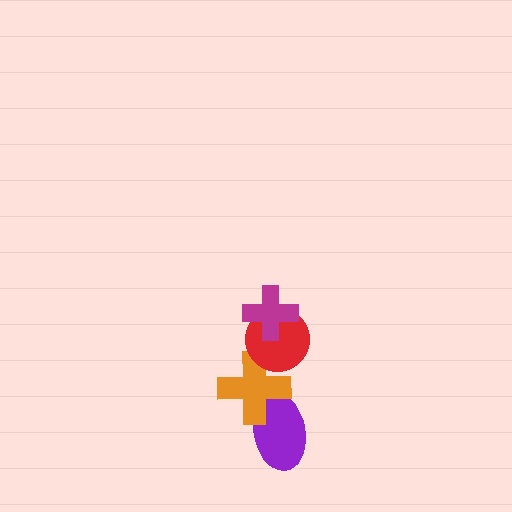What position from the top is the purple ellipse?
The purple ellipse is 4th from the top.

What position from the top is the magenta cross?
The magenta cross is 1st from the top.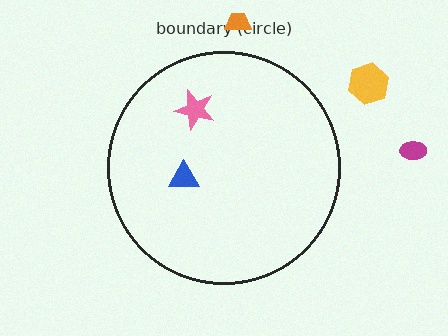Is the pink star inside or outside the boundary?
Inside.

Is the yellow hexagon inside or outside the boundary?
Outside.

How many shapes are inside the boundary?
2 inside, 3 outside.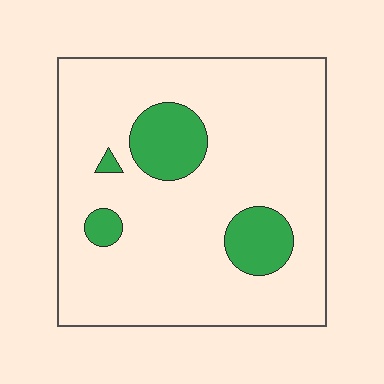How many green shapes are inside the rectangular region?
4.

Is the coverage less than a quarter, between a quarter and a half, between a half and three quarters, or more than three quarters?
Less than a quarter.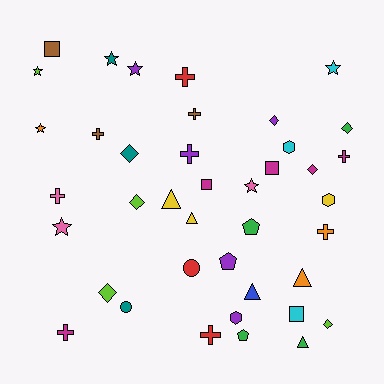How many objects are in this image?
There are 40 objects.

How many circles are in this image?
There are 2 circles.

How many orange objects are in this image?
There are 3 orange objects.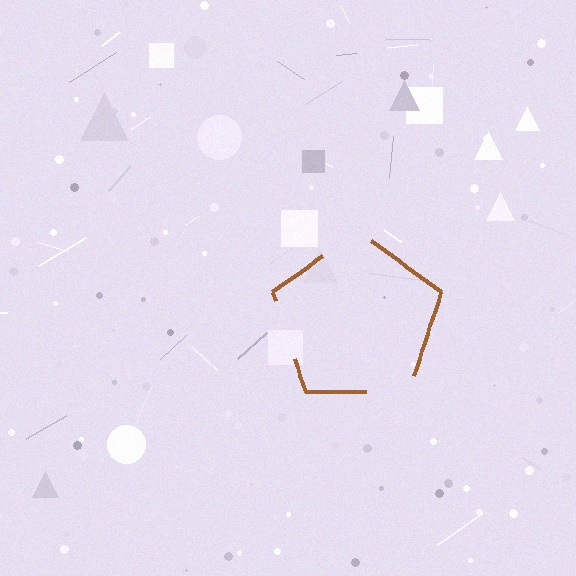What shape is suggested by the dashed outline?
The dashed outline suggests a pentagon.